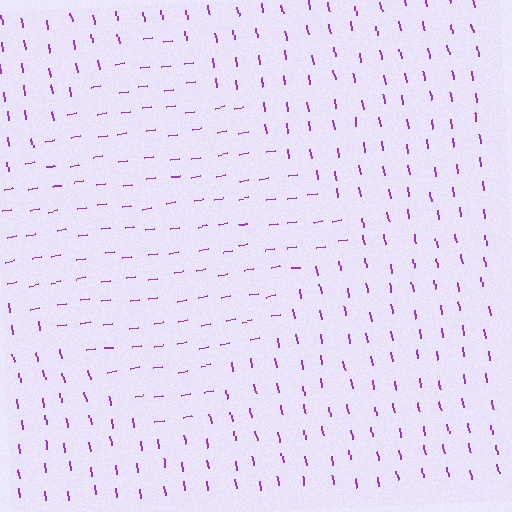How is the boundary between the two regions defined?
The boundary is defined purely by a change in line orientation (approximately 89 degrees difference). All lines are the same color and thickness.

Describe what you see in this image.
The image is filled with small purple line segments. A diamond region in the image has lines oriented differently from the surrounding lines, creating a visible texture boundary.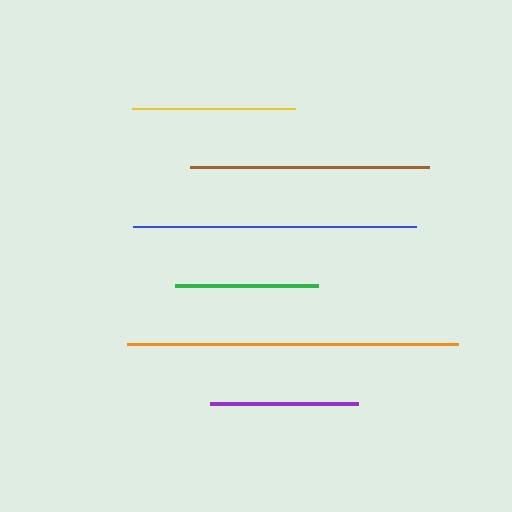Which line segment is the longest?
The orange line is the longest at approximately 332 pixels.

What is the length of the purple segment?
The purple segment is approximately 148 pixels long.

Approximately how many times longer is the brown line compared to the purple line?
The brown line is approximately 1.6 times the length of the purple line.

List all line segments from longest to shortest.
From longest to shortest: orange, blue, brown, yellow, purple, green.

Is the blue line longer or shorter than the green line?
The blue line is longer than the green line.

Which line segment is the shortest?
The green line is the shortest at approximately 143 pixels.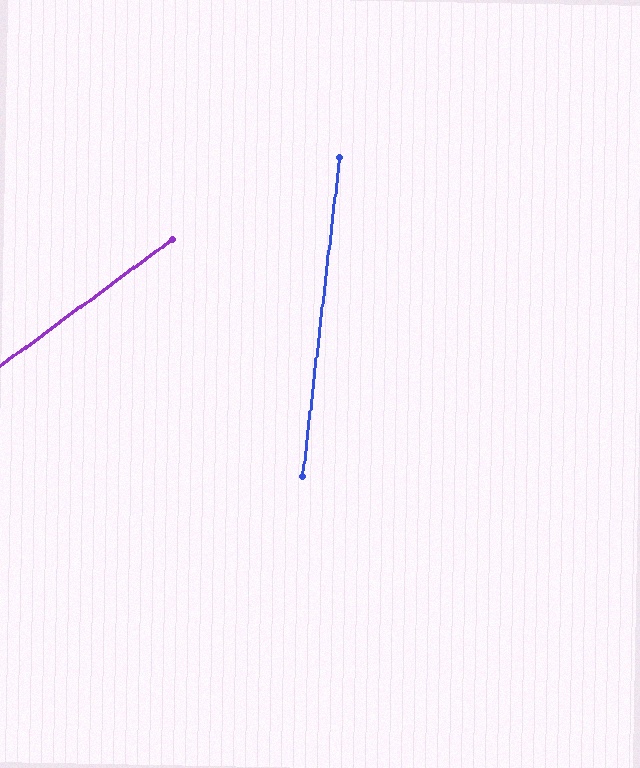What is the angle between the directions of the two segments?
Approximately 47 degrees.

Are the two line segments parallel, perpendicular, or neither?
Neither parallel nor perpendicular — they differ by about 47°.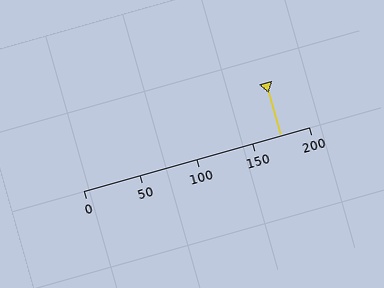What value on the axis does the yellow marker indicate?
The marker indicates approximately 175.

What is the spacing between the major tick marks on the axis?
The major ticks are spaced 50 apart.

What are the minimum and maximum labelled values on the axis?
The axis runs from 0 to 200.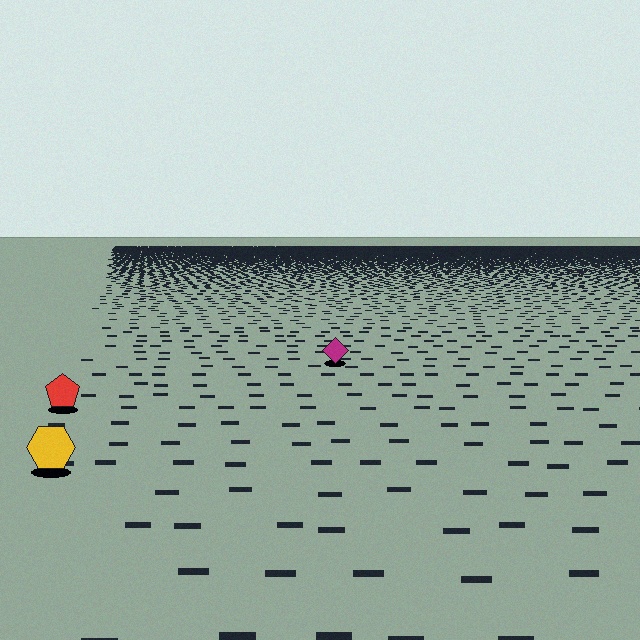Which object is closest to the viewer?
The yellow hexagon is closest. The texture marks near it are larger and more spread out.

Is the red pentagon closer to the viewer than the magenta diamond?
Yes. The red pentagon is closer — you can tell from the texture gradient: the ground texture is coarser near it.